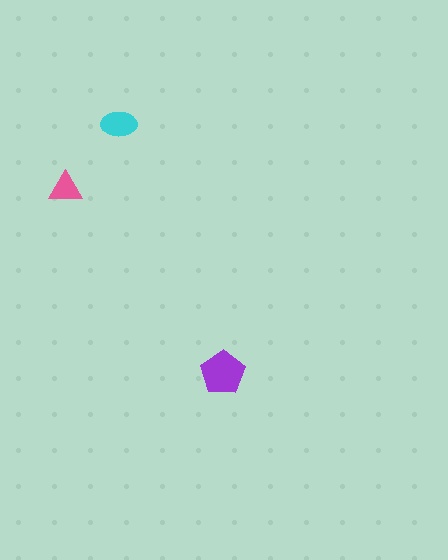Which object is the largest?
The purple pentagon.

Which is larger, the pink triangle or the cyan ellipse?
The cyan ellipse.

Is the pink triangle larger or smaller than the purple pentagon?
Smaller.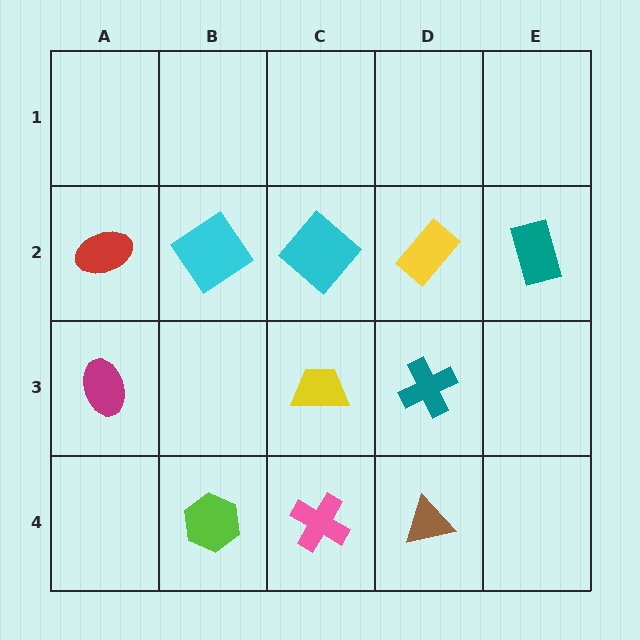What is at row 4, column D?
A brown triangle.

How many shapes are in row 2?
5 shapes.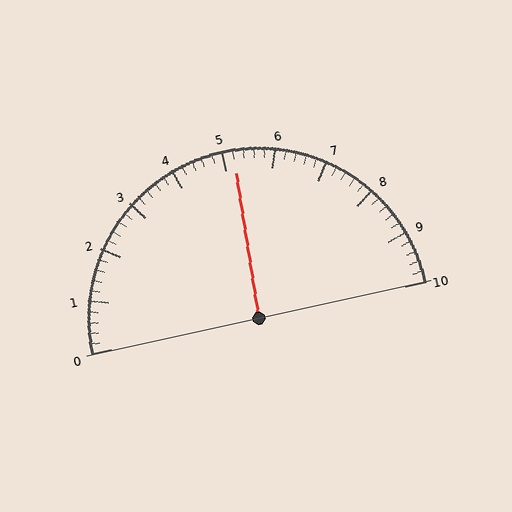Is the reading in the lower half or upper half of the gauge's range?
The reading is in the upper half of the range (0 to 10).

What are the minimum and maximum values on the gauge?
The gauge ranges from 0 to 10.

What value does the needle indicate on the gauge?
The needle indicates approximately 5.2.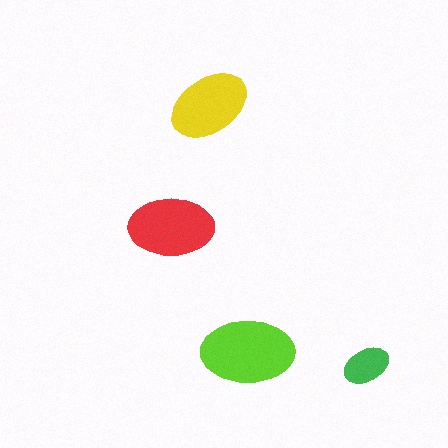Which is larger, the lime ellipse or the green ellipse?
The lime one.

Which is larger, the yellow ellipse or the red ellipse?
The red one.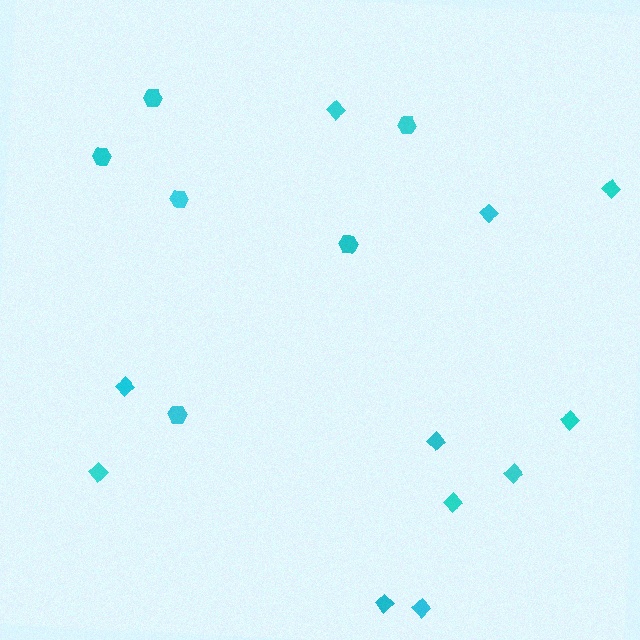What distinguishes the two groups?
There are 2 groups: one group of diamonds (11) and one group of hexagons (6).